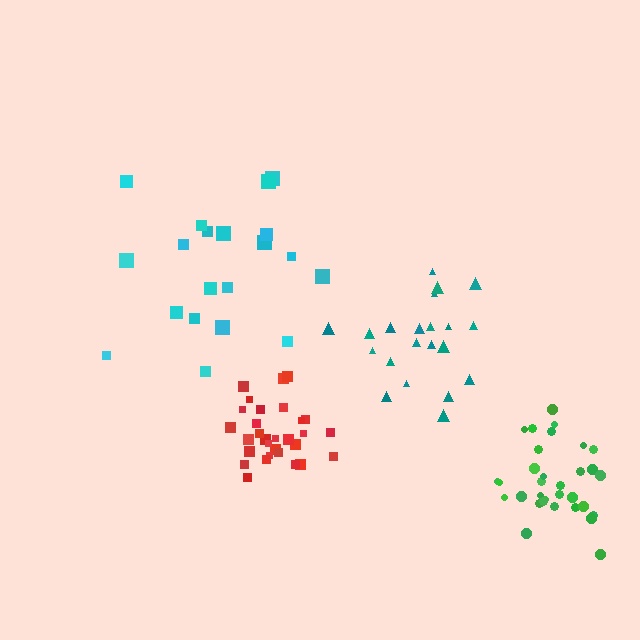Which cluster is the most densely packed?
Red.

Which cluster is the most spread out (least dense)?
Cyan.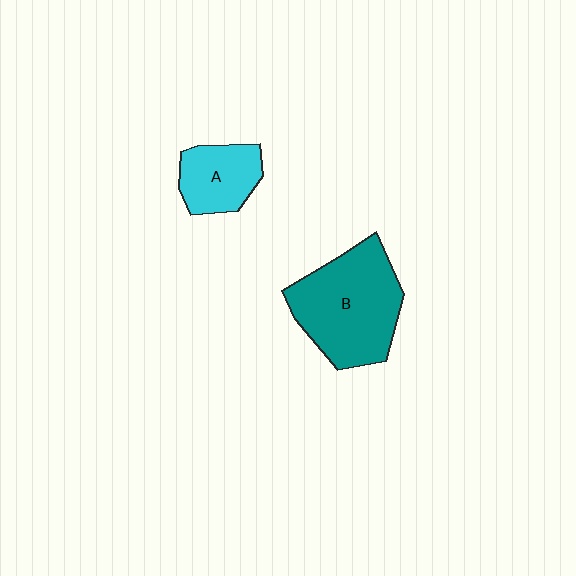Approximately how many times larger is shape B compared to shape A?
Approximately 2.0 times.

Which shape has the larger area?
Shape B (teal).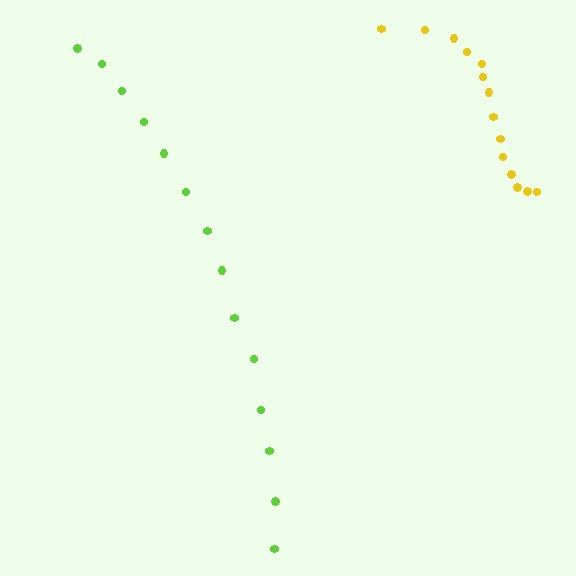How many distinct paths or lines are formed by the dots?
There are 2 distinct paths.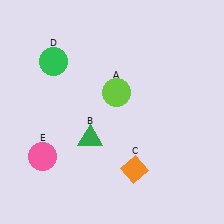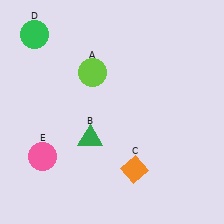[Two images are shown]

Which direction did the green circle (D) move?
The green circle (D) moved up.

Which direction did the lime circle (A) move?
The lime circle (A) moved left.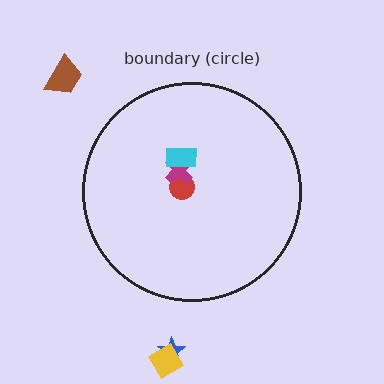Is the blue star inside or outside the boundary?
Outside.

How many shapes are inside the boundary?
3 inside, 3 outside.